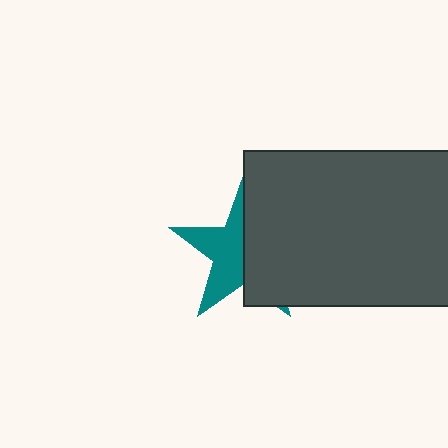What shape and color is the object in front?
The object in front is a dark gray rectangle.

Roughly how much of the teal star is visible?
About half of it is visible (roughly 50%).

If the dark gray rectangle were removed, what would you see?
You would see the complete teal star.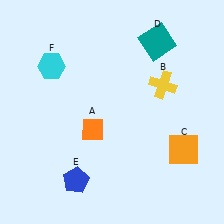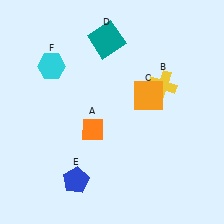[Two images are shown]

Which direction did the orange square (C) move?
The orange square (C) moved up.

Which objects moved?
The objects that moved are: the orange square (C), the teal square (D).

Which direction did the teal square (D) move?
The teal square (D) moved left.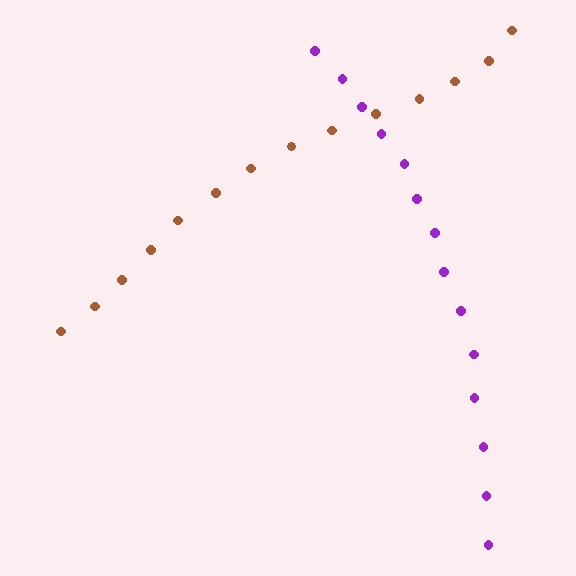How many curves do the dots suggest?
There are 2 distinct paths.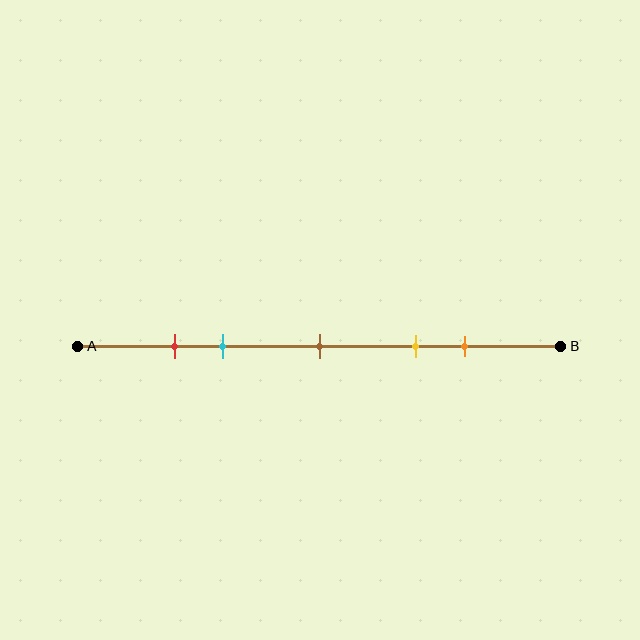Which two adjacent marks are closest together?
The red and cyan marks are the closest adjacent pair.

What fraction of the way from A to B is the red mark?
The red mark is approximately 20% (0.2) of the way from A to B.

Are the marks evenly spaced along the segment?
No, the marks are not evenly spaced.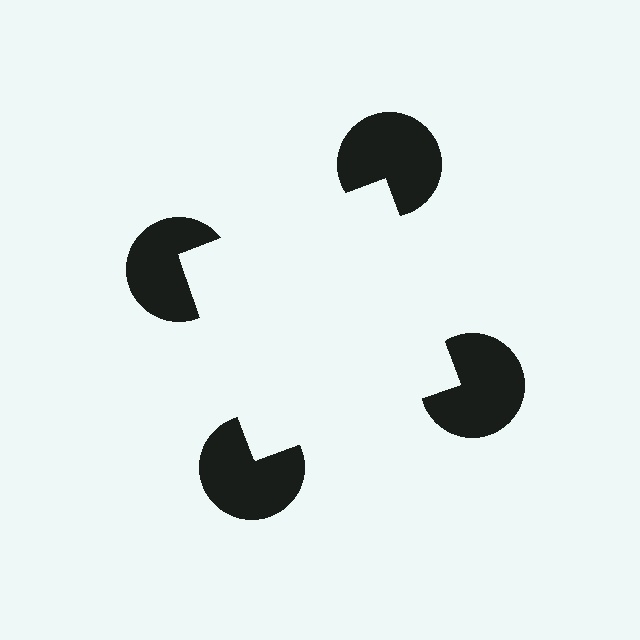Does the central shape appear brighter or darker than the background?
It typically appears slightly brighter than the background, even though no actual brightness change is drawn.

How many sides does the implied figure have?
4 sides.